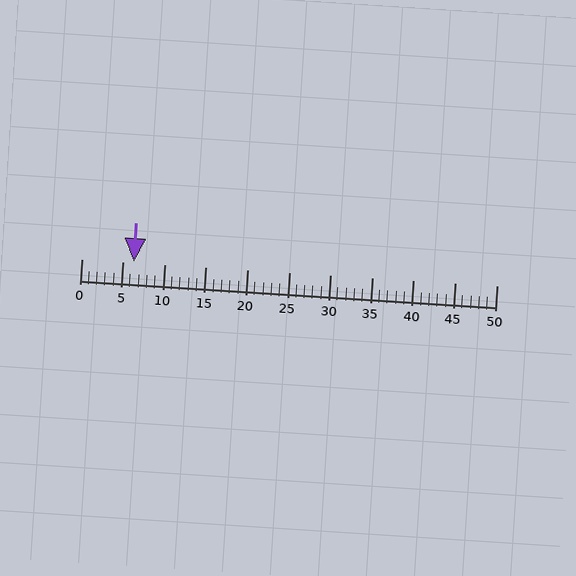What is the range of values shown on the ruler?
The ruler shows values from 0 to 50.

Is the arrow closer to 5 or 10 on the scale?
The arrow is closer to 5.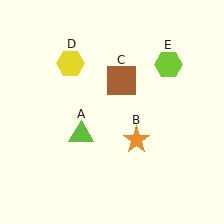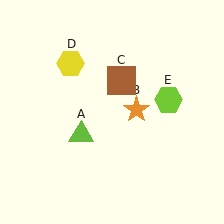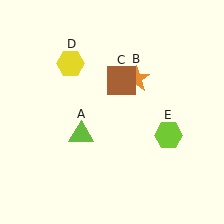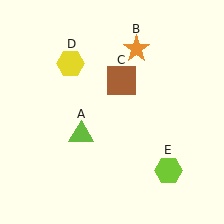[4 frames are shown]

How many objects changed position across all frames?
2 objects changed position: orange star (object B), lime hexagon (object E).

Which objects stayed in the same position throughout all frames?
Lime triangle (object A) and brown square (object C) and yellow hexagon (object D) remained stationary.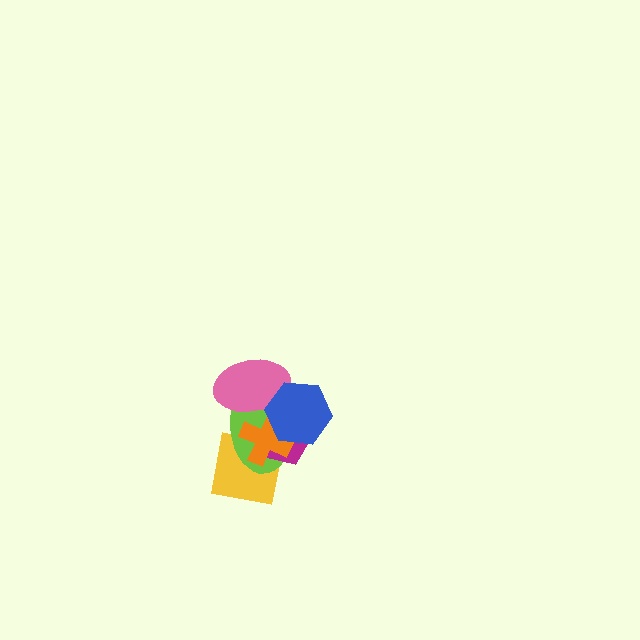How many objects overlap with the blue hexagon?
4 objects overlap with the blue hexagon.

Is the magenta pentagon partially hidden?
Yes, it is partially covered by another shape.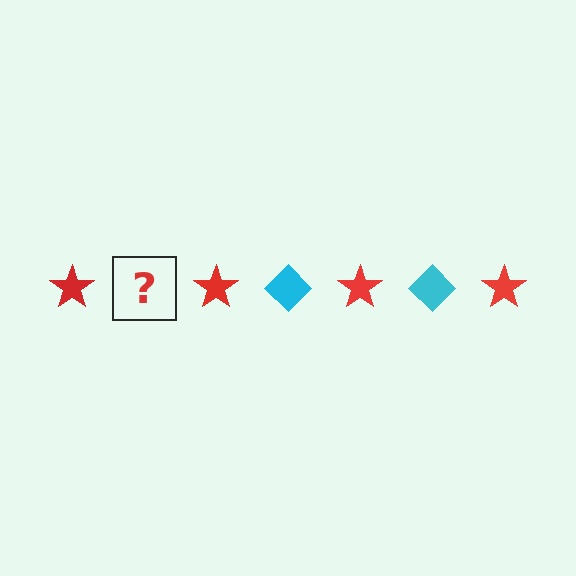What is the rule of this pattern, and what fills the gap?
The rule is that the pattern alternates between red star and cyan diamond. The gap should be filled with a cyan diamond.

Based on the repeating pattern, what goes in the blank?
The blank should be a cyan diamond.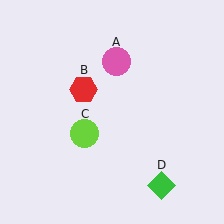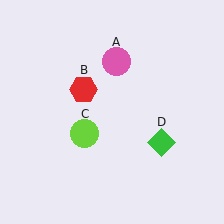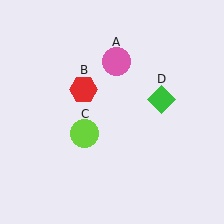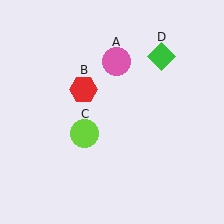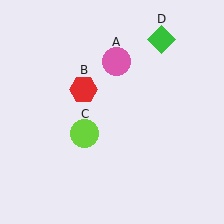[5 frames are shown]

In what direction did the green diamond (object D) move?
The green diamond (object D) moved up.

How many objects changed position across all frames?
1 object changed position: green diamond (object D).